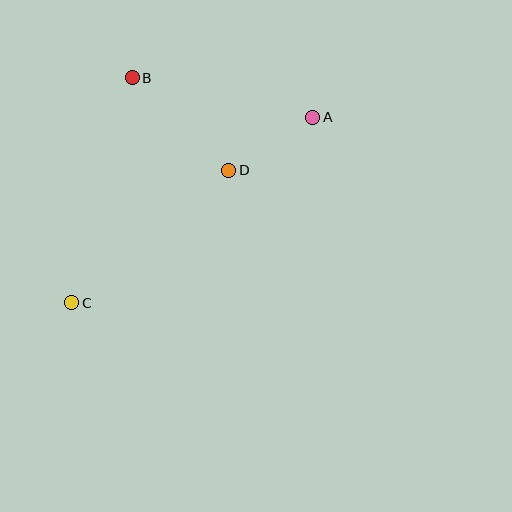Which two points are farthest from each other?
Points A and C are farthest from each other.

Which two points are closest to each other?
Points A and D are closest to each other.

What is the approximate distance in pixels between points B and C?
The distance between B and C is approximately 233 pixels.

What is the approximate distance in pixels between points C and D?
The distance between C and D is approximately 205 pixels.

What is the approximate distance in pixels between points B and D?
The distance between B and D is approximately 134 pixels.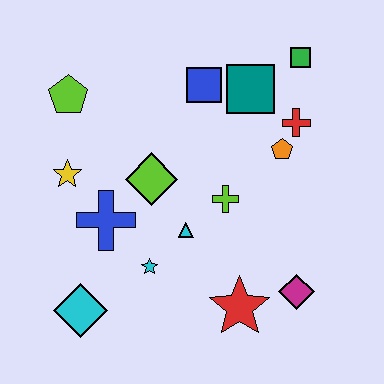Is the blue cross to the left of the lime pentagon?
No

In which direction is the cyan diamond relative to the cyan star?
The cyan diamond is to the left of the cyan star.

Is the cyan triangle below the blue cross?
Yes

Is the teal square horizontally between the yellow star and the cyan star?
No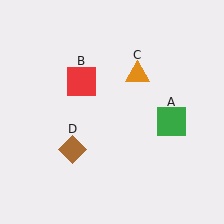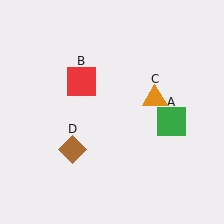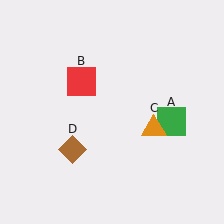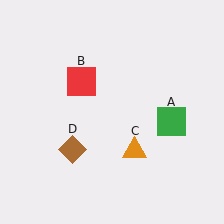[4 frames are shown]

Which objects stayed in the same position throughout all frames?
Green square (object A) and red square (object B) and brown diamond (object D) remained stationary.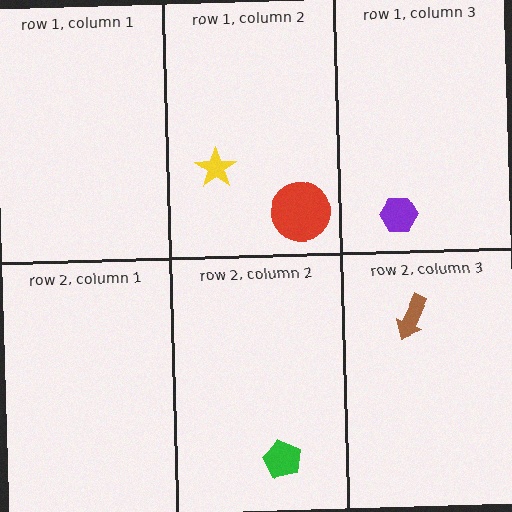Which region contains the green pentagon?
The row 2, column 2 region.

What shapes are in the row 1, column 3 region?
The purple hexagon.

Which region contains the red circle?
The row 1, column 2 region.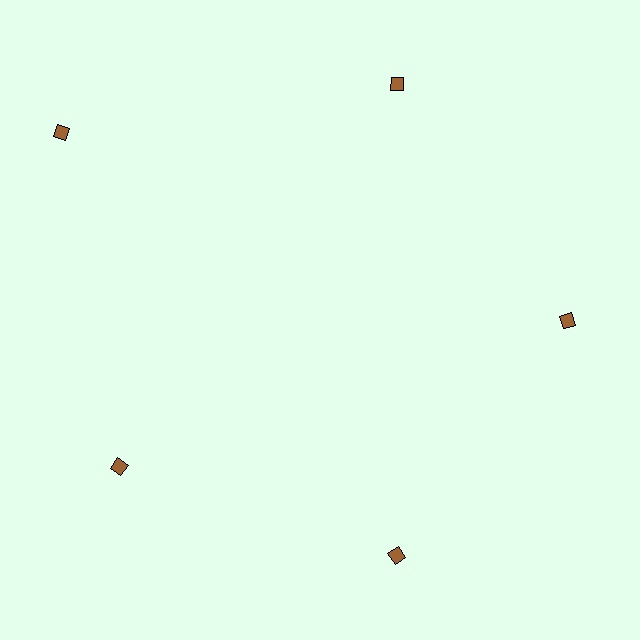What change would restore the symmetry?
The symmetry would be restored by moving it inward, back onto the ring so that all 5 diamonds sit at equal angles and equal distance from the center.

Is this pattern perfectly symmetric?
No. The 5 brown diamonds are arranged in a ring, but one element near the 10 o'clock position is pushed outward from the center, breaking the 5-fold rotational symmetry.